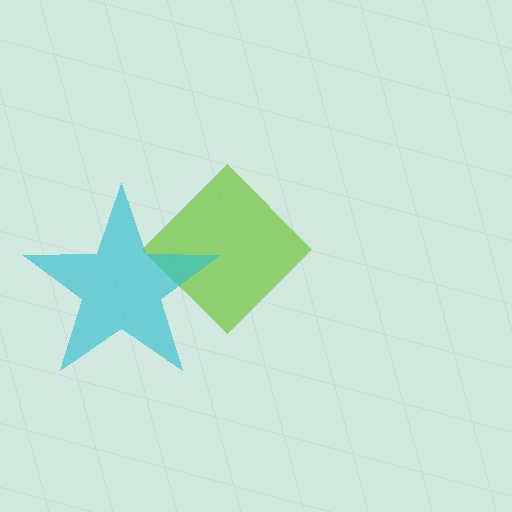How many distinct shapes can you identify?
There are 2 distinct shapes: a lime diamond, a cyan star.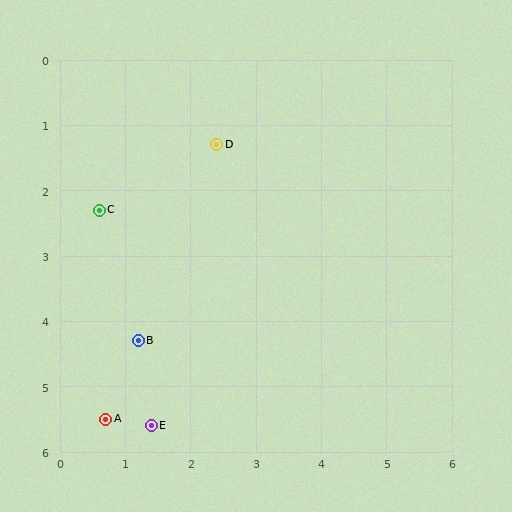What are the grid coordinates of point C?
Point C is at approximately (0.6, 2.3).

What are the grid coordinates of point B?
Point B is at approximately (1.2, 4.3).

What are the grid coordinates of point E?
Point E is at approximately (1.4, 5.6).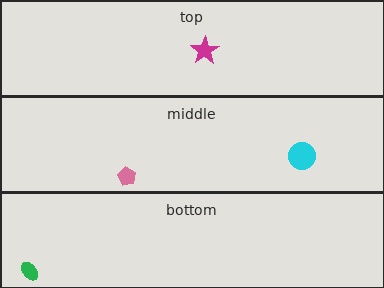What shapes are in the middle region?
The pink pentagon, the cyan circle.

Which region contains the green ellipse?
The bottom region.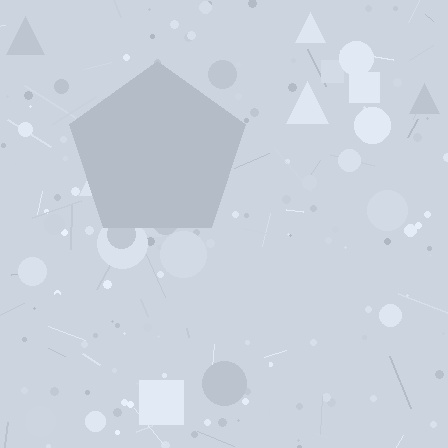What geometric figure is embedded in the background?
A pentagon is embedded in the background.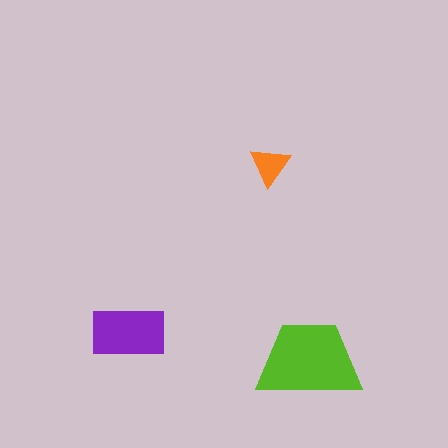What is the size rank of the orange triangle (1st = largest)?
3rd.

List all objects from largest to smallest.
The lime trapezoid, the purple rectangle, the orange triangle.